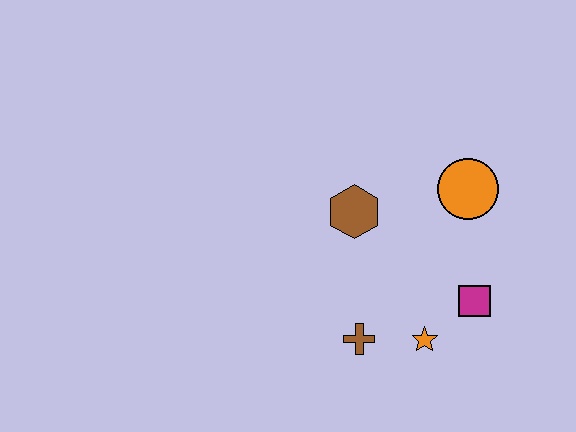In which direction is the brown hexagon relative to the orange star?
The brown hexagon is above the orange star.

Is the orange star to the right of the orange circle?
No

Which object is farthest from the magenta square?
The brown hexagon is farthest from the magenta square.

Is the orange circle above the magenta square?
Yes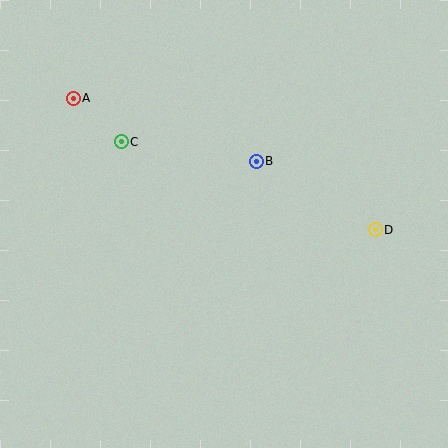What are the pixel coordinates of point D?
Point D is at (375, 230).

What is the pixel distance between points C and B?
The distance between C and B is 136 pixels.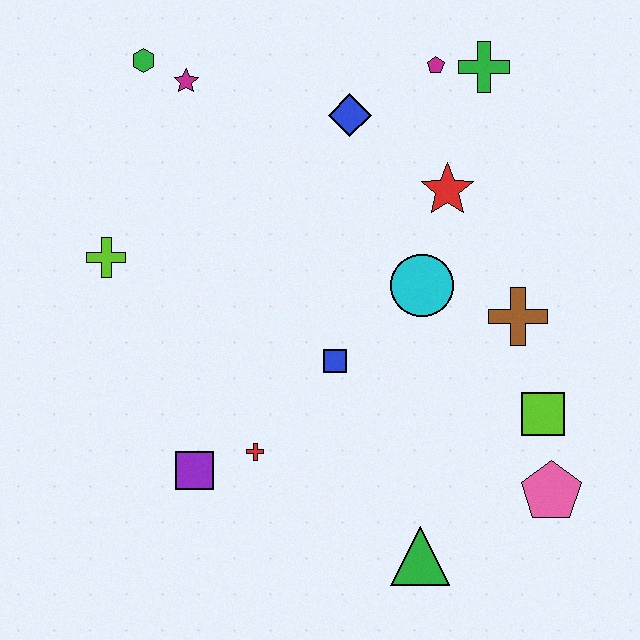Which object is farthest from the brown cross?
The green hexagon is farthest from the brown cross.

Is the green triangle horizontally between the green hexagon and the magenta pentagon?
Yes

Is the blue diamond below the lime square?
No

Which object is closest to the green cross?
The magenta pentagon is closest to the green cross.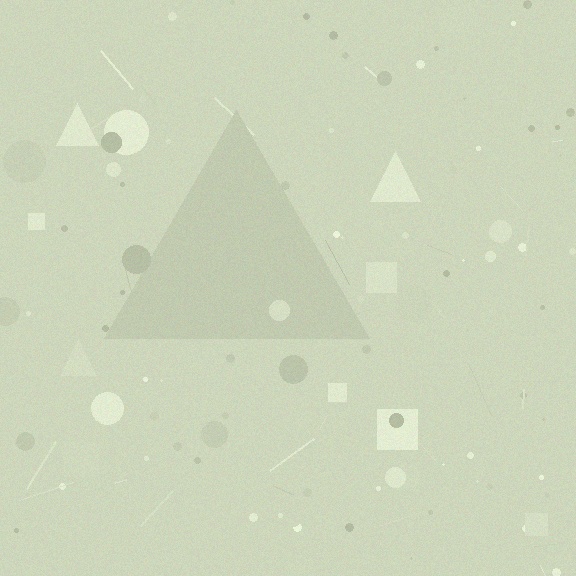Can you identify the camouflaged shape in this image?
The camouflaged shape is a triangle.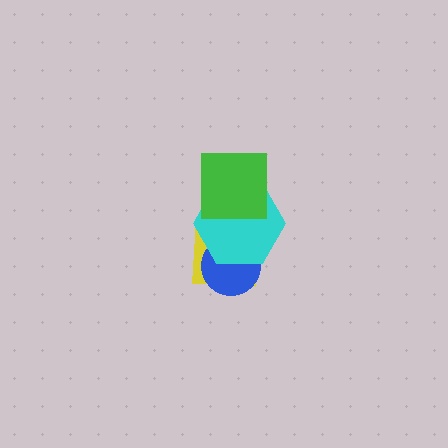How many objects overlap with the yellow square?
3 objects overlap with the yellow square.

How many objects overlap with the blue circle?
2 objects overlap with the blue circle.